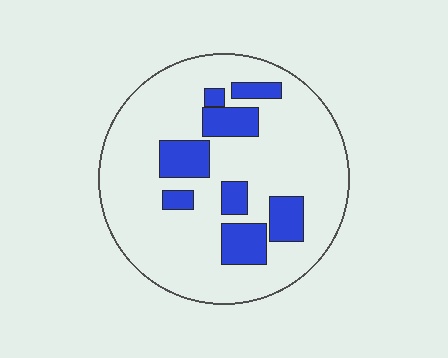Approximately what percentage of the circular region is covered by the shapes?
Approximately 20%.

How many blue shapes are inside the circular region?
8.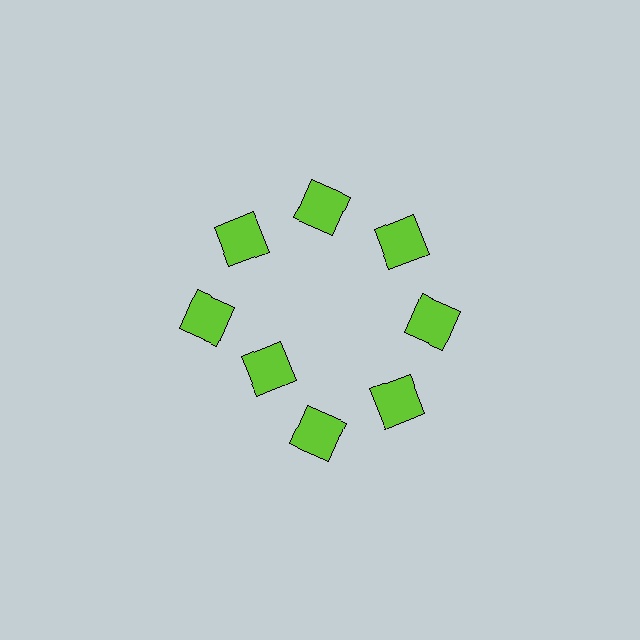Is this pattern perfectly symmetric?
No. The 8 lime squares are arranged in a ring, but one element near the 8 o'clock position is pulled inward toward the center, breaking the 8-fold rotational symmetry.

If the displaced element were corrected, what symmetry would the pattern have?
It would have 8-fold rotational symmetry — the pattern would map onto itself every 45 degrees.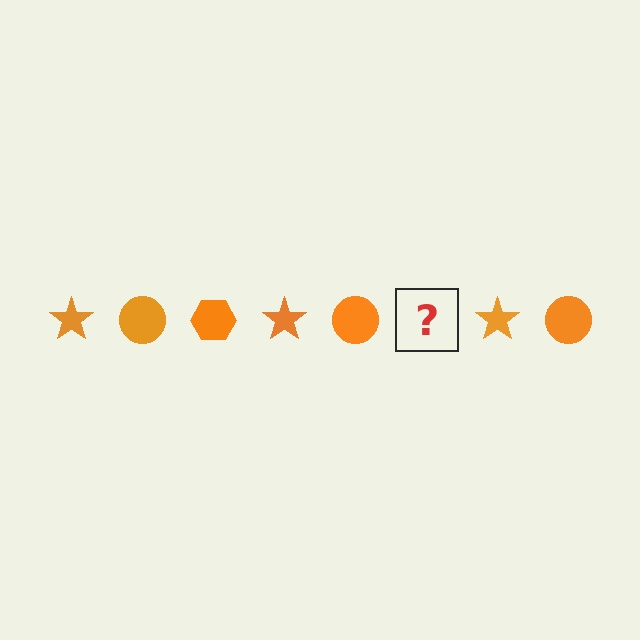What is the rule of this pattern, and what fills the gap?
The rule is that the pattern cycles through star, circle, hexagon shapes in orange. The gap should be filled with an orange hexagon.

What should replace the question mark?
The question mark should be replaced with an orange hexagon.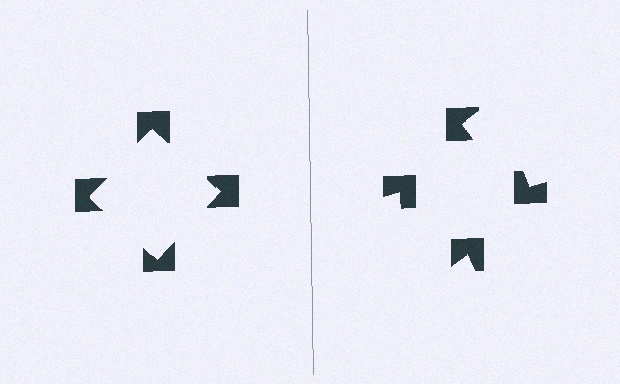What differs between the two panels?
The notched squares are positioned identically on both sides; only the wedge orientations differ. On the left they align to a square; on the right they are misaligned.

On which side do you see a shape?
An illusory square appears on the left side. On the right side the wedge cuts are rotated, so no coherent shape forms.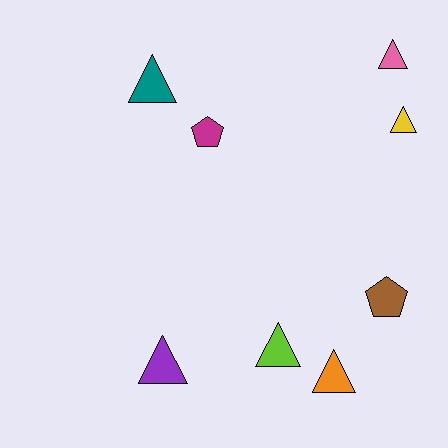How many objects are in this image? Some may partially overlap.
There are 8 objects.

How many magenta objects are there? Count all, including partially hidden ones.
There is 1 magenta object.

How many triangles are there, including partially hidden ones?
There are 6 triangles.